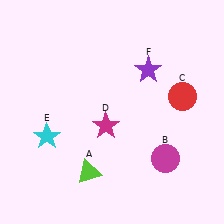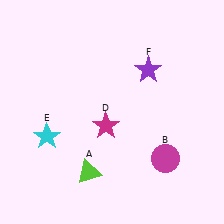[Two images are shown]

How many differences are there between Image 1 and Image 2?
There is 1 difference between the two images.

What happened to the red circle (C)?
The red circle (C) was removed in Image 2. It was in the top-right area of Image 1.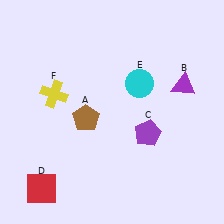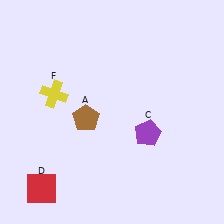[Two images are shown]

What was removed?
The cyan circle (E), the purple triangle (B) were removed in Image 2.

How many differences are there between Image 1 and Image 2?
There are 2 differences between the two images.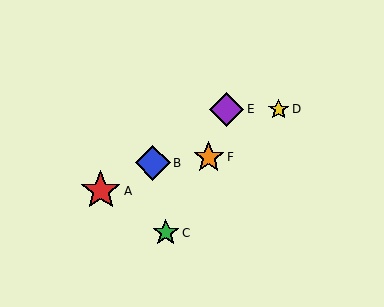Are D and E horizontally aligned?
Yes, both are at y≈110.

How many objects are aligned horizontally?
2 objects (D, E) are aligned horizontally.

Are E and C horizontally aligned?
No, E is at y≈110 and C is at y≈233.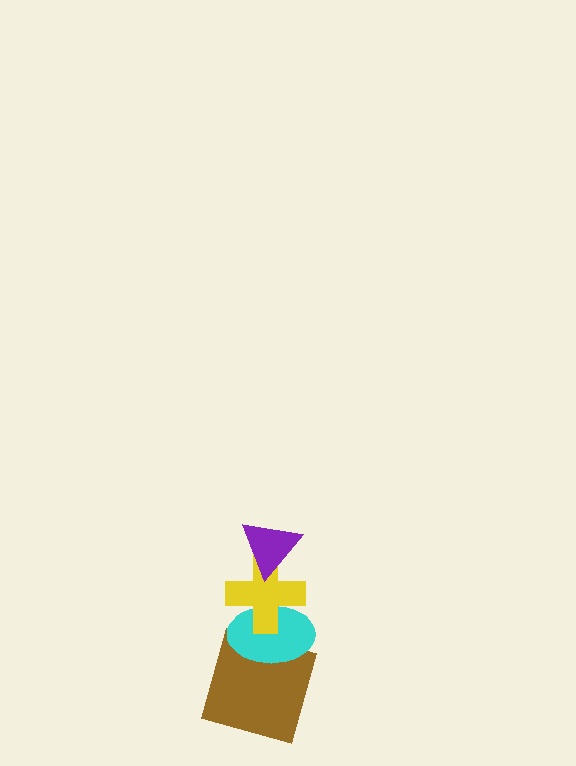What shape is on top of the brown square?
The cyan ellipse is on top of the brown square.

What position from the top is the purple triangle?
The purple triangle is 1st from the top.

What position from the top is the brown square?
The brown square is 4th from the top.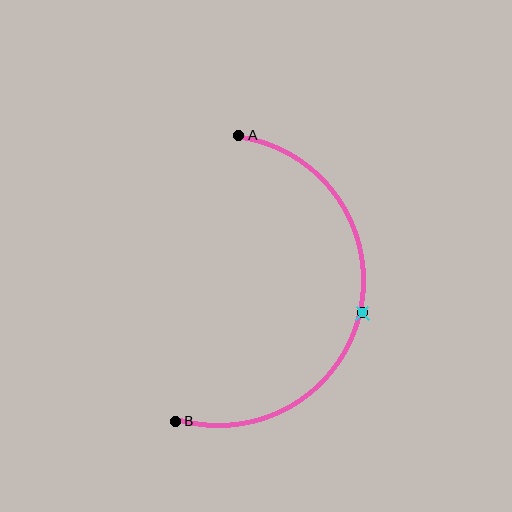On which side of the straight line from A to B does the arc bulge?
The arc bulges to the right of the straight line connecting A and B.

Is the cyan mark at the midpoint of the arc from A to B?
Yes. The cyan mark lies on the arc at equal arc-length from both A and B — it is the arc midpoint.